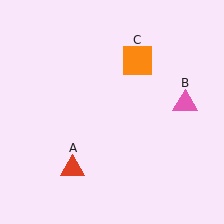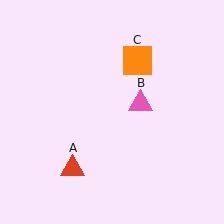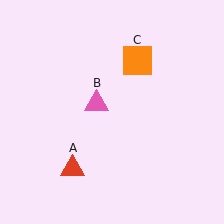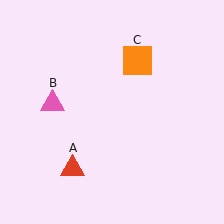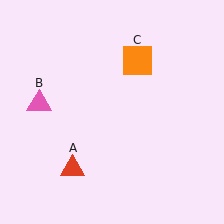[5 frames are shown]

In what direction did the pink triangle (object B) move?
The pink triangle (object B) moved left.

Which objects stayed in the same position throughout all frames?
Red triangle (object A) and orange square (object C) remained stationary.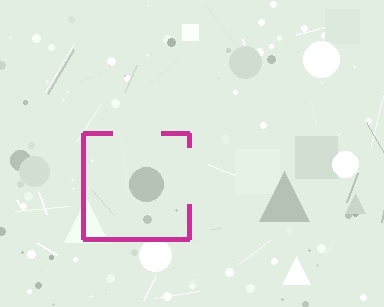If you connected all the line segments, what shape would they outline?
They would outline a square.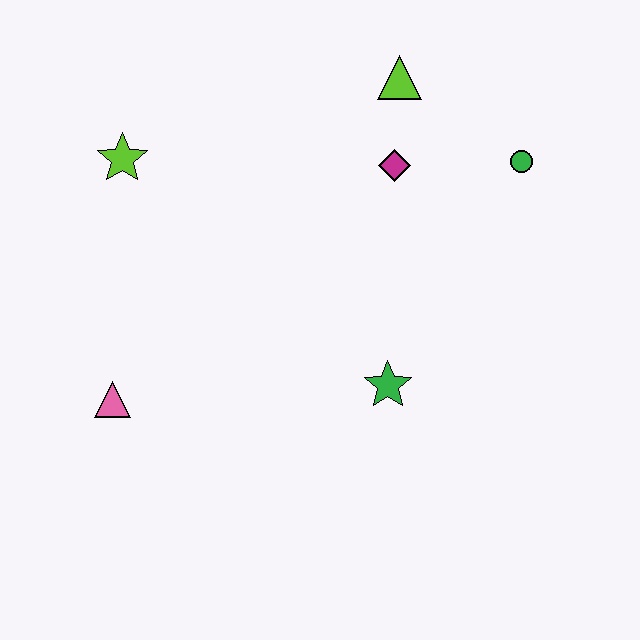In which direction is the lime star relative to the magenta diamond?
The lime star is to the left of the magenta diamond.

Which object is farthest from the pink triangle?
The green circle is farthest from the pink triangle.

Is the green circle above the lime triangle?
No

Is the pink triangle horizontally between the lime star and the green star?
No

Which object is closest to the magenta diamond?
The lime triangle is closest to the magenta diamond.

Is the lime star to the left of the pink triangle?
No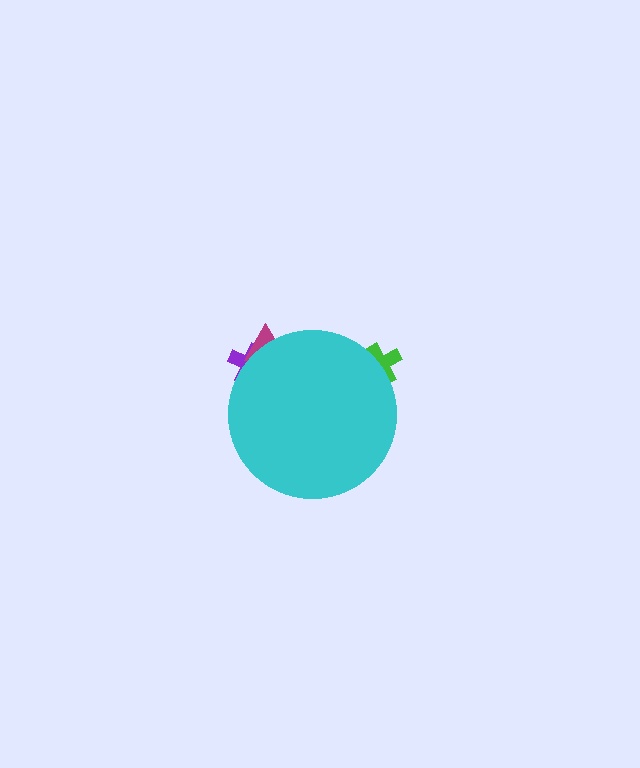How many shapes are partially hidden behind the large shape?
3 shapes are partially hidden.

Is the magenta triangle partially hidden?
Yes, the magenta triangle is partially hidden behind the cyan circle.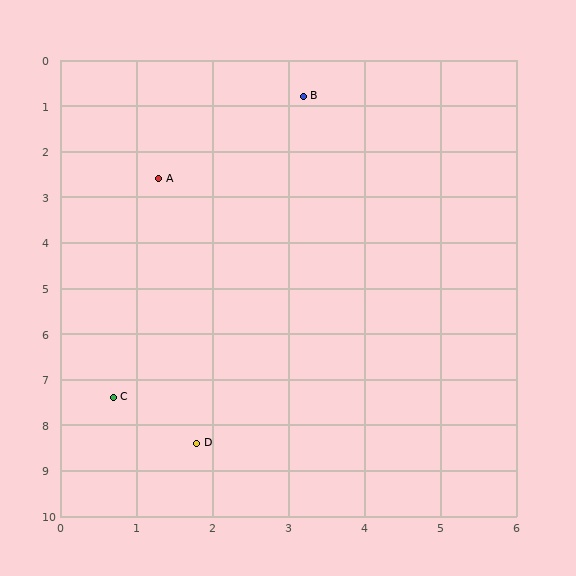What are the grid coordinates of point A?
Point A is at approximately (1.3, 2.6).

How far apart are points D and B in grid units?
Points D and B are about 7.7 grid units apart.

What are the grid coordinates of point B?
Point B is at approximately (3.2, 0.8).